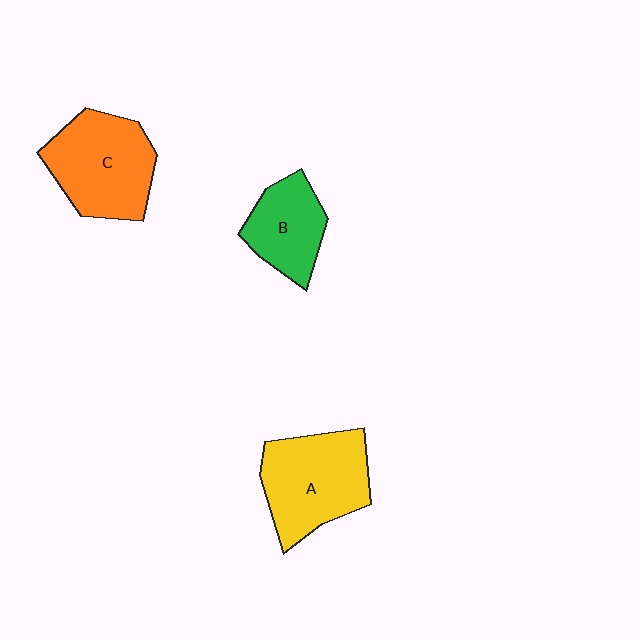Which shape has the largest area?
Shape A (yellow).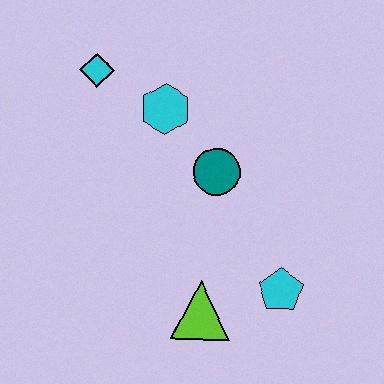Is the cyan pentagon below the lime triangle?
No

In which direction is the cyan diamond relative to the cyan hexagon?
The cyan diamond is to the left of the cyan hexagon.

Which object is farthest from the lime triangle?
The cyan diamond is farthest from the lime triangle.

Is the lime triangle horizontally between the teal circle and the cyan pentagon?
No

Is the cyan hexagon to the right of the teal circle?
No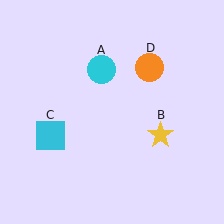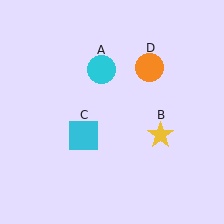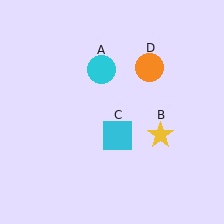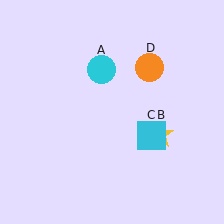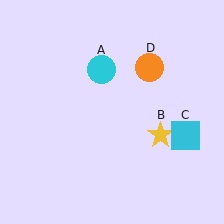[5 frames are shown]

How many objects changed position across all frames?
1 object changed position: cyan square (object C).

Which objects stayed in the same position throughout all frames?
Cyan circle (object A) and yellow star (object B) and orange circle (object D) remained stationary.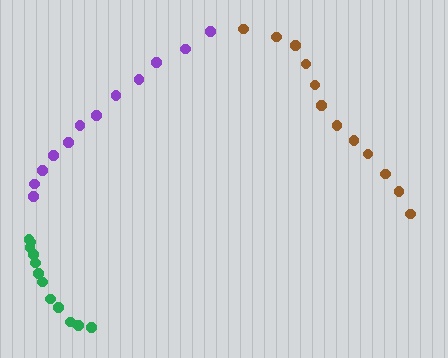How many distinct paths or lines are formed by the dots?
There are 3 distinct paths.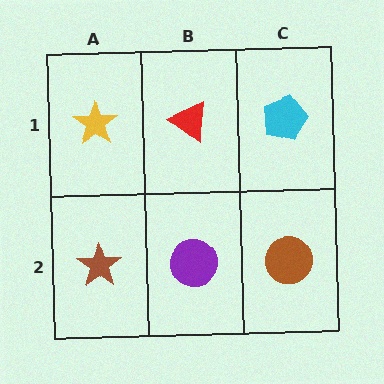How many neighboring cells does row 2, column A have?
2.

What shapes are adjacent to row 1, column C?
A brown circle (row 2, column C), a red triangle (row 1, column B).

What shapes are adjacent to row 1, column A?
A brown star (row 2, column A), a red triangle (row 1, column B).